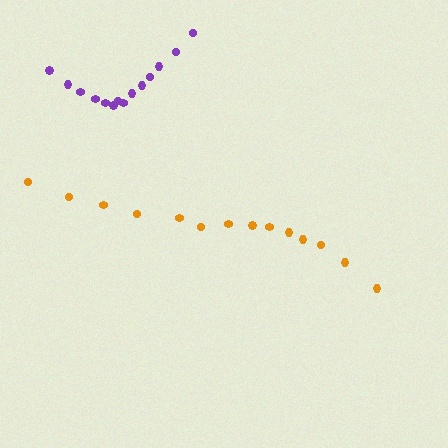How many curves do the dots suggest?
There are 2 distinct paths.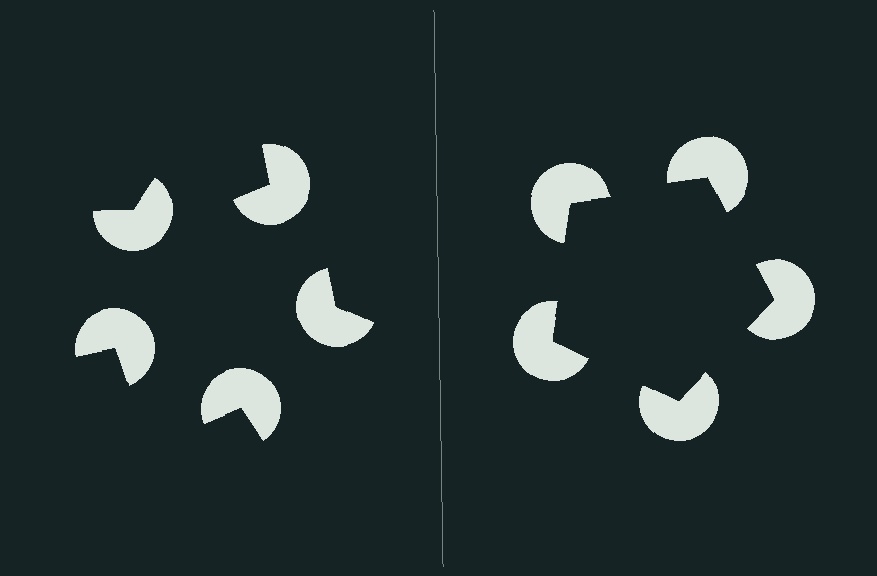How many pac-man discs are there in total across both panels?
10 — 5 on each side.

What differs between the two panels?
The pac-man discs are positioned identically on both sides; only the wedge orientations differ. On the right they align to a pentagon; on the left they are misaligned.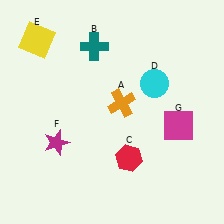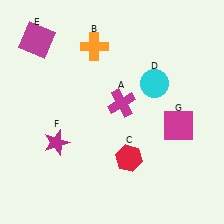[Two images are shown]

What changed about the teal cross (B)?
In Image 1, B is teal. In Image 2, it changed to orange.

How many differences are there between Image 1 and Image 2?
There are 3 differences between the two images.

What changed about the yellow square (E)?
In Image 1, E is yellow. In Image 2, it changed to magenta.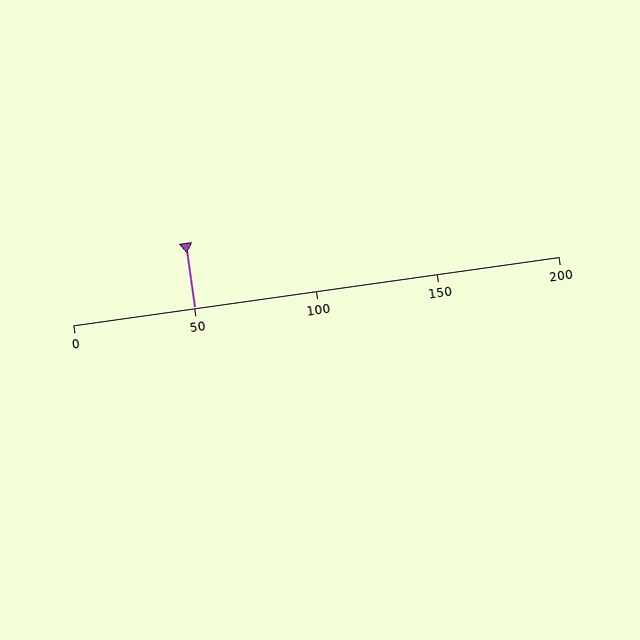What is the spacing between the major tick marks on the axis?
The major ticks are spaced 50 apart.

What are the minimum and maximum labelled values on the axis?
The axis runs from 0 to 200.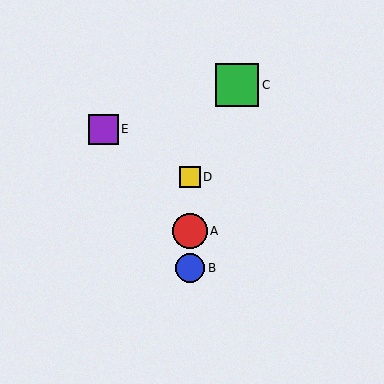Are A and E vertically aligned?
No, A is at x≈190 and E is at x≈103.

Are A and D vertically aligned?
Yes, both are at x≈190.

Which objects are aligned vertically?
Objects A, B, D are aligned vertically.